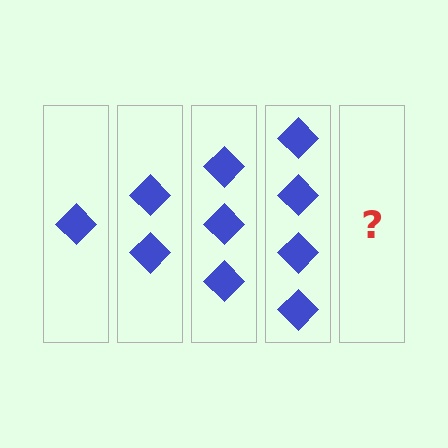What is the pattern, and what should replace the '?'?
The pattern is that each step adds one more diamond. The '?' should be 5 diamonds.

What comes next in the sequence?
The next element should be 5 diamonds.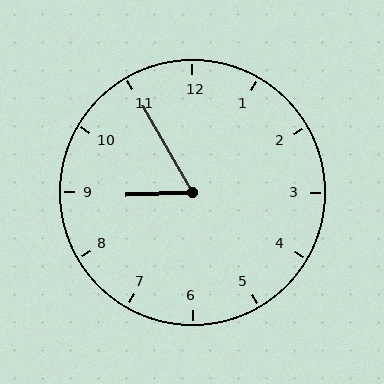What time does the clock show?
8:55.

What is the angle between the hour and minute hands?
Approximately 62 degrees.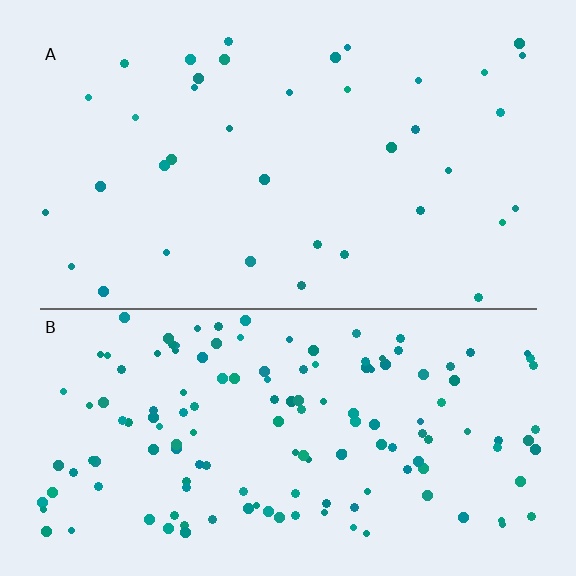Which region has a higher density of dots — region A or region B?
B (the bottom).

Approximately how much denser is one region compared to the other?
Approximately 3.9× — region B over region A.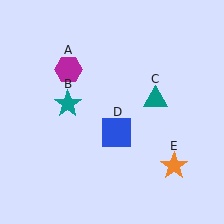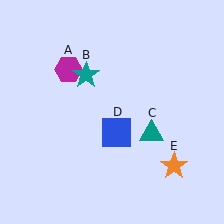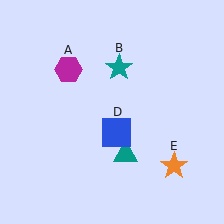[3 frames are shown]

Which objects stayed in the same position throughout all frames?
Magenta hexagon (object A) and blue square (object D) and orange star (object E) remained stationary.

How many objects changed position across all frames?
2 objects changed position: teal star (object B), teal triangle (object C).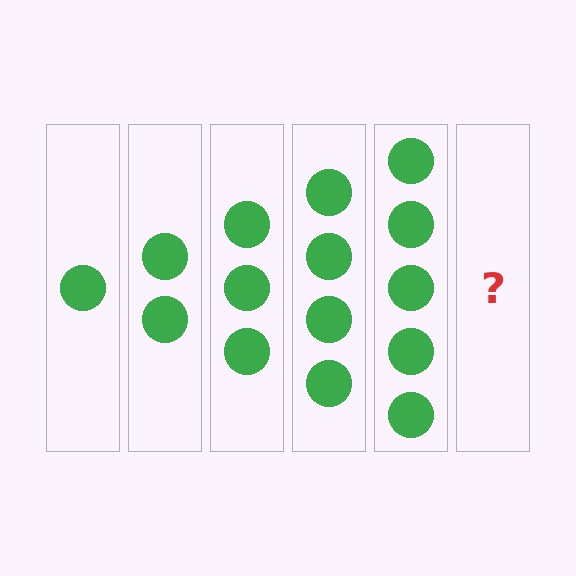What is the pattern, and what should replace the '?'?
The pattern is that each step adds one more circle. The '?' should be 6 circles.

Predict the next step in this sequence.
The next step is 6 circles.